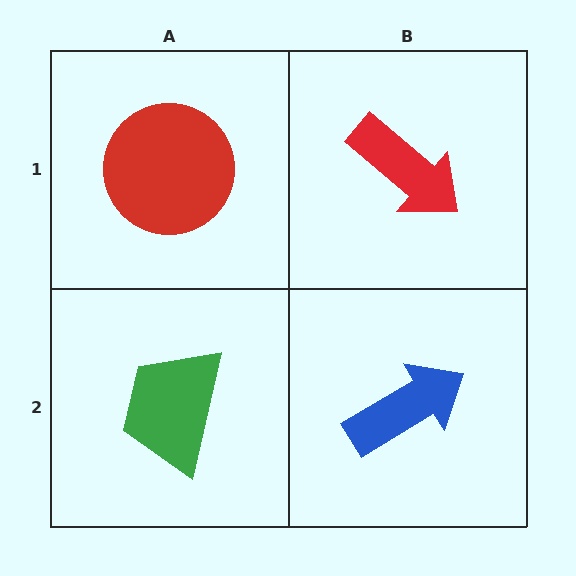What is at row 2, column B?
A blue arrow.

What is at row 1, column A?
A red circle.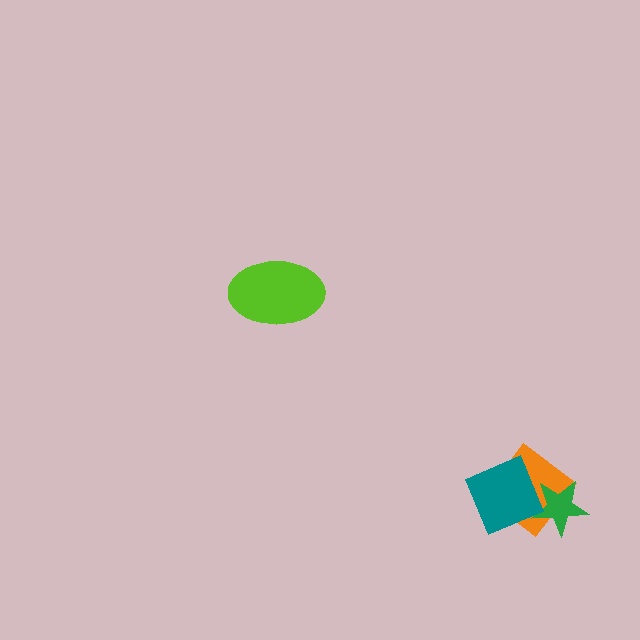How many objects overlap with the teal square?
1 object overlaps with the teal square.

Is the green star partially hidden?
No, no other shape covers it.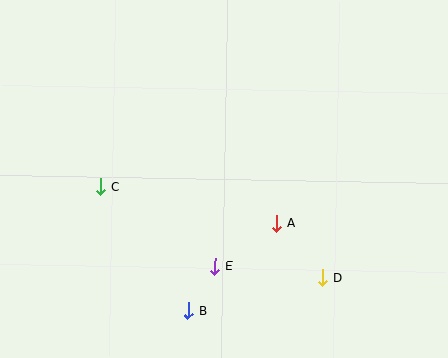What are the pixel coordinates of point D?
Point D is at (323, 278).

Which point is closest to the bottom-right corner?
Point D is closest to the bottom-right corner.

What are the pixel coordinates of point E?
Point E is at (215, 266).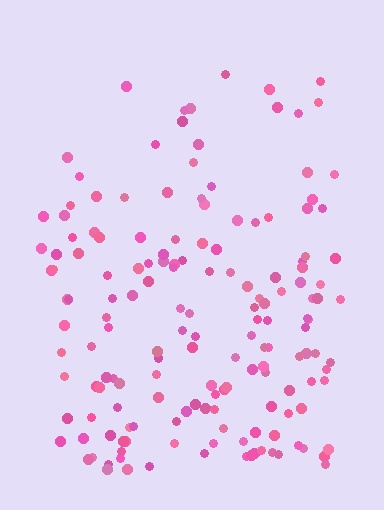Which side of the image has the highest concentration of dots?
The bottom.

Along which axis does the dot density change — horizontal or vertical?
Vertical.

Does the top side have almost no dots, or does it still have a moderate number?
Still a moderate number, just noticeably fewer than the bottom.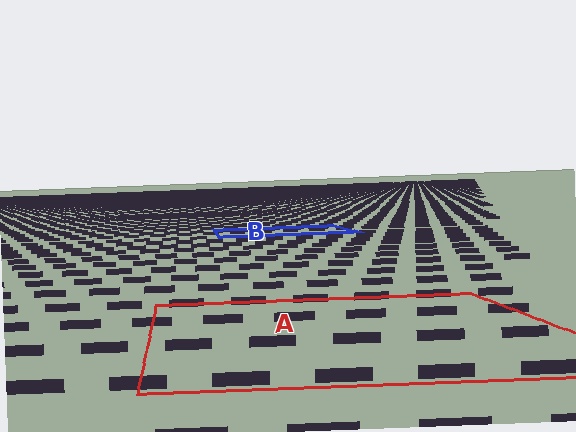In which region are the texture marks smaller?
The texture marks are smaller in region B, because it is farther away.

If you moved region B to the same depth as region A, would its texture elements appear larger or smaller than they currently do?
They would appear larger. At a closer depth, the same texture elements are projected at a bigger on-screen size.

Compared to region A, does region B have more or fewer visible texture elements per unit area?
Region B has more texture elements per unit area — they are packed more densely because it is farther away.